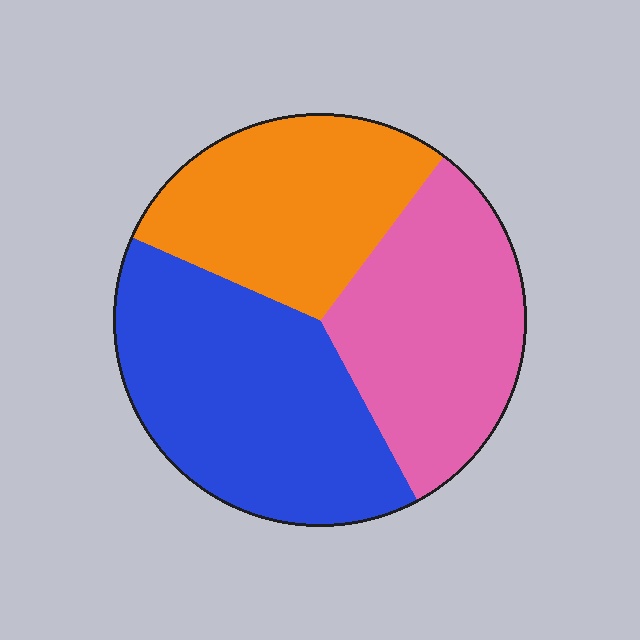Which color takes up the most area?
Blue, at roughly 40%.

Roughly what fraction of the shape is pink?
Pink takes up between a sixth and a third of the shape.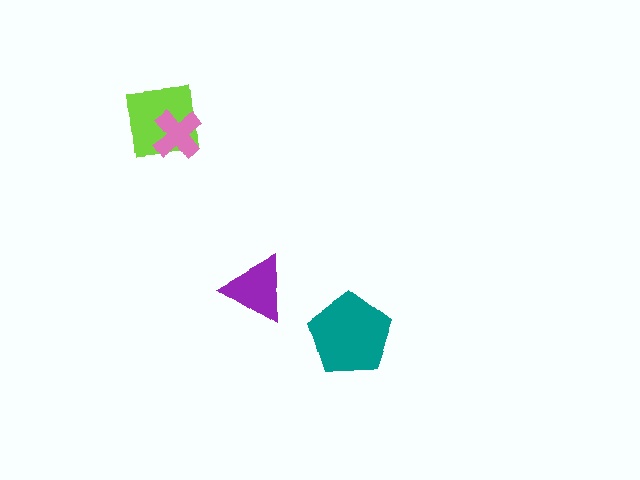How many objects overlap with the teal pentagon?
0 objects overlap with the teal pentagon.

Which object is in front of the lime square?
The pink cross is in front of the lime square.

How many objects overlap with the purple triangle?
0 objects overlap with the purple triangle.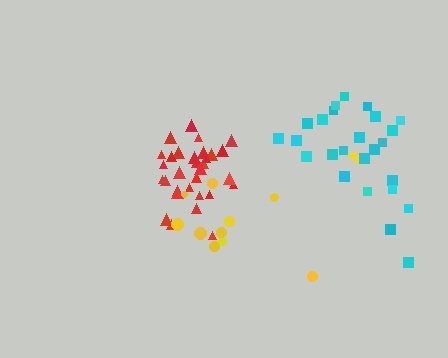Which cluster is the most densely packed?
Red.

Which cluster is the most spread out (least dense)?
Yellow.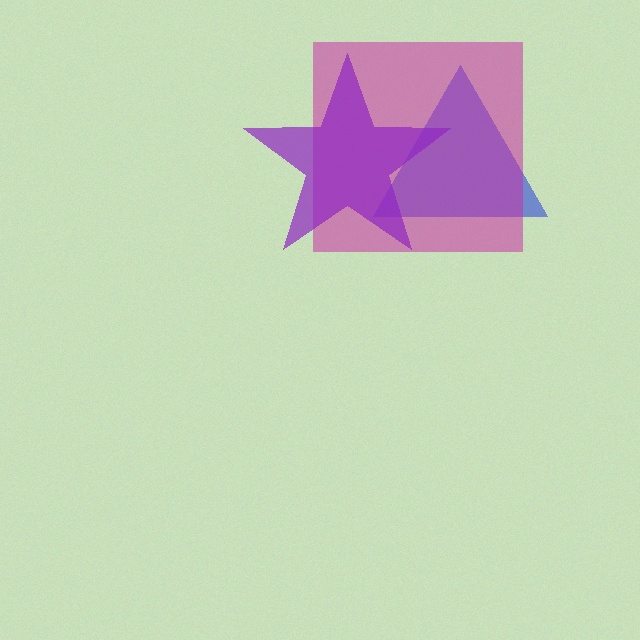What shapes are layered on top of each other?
The layered shapes are: a blue triangle, a magenta square, a purple star.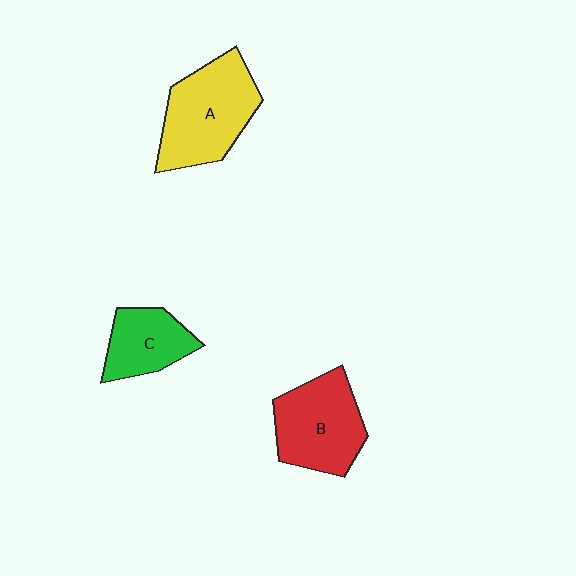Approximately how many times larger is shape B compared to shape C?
Approximately 1.5 times.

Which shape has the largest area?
Shape A (yellow).